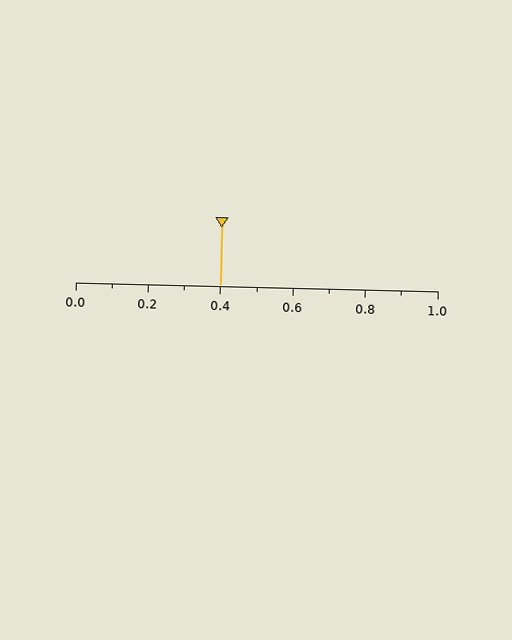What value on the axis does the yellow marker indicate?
The marker indicates approximately 0.4.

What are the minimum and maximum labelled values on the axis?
The axis runs from 0.0 to 1.0.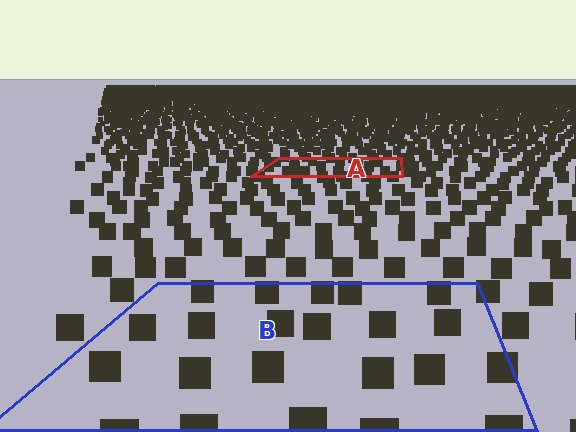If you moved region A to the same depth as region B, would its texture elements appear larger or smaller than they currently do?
They would appear larger. At a closer depth, the same texture elements are projected at a bigger on-screen size.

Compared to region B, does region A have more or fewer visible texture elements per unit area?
Region A has more texture elements per unit area — they are packed more densely because it is farther away.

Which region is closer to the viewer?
Region B is closer. The texture elements there are larger and more spread out.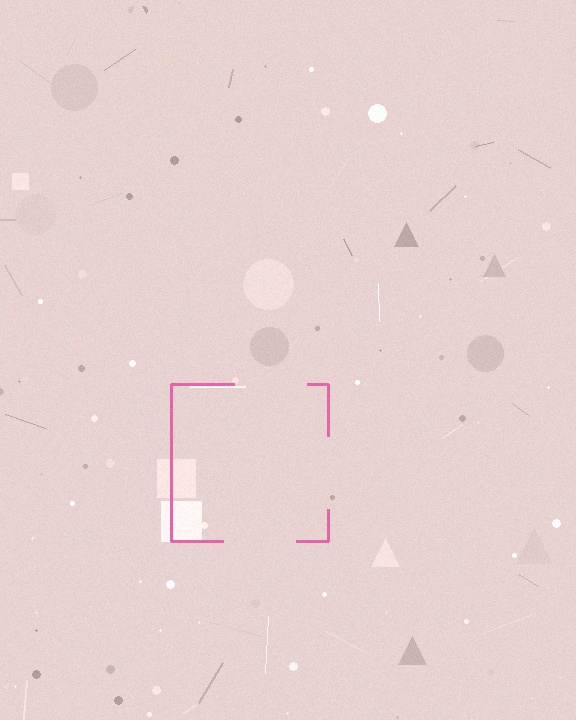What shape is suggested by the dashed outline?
The dashed outline suggests a square.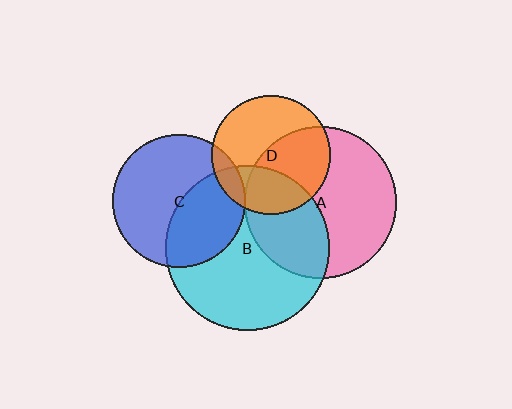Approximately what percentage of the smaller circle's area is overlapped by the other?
Approximately 50%.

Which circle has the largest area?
Circle B (cyan).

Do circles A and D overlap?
Yes.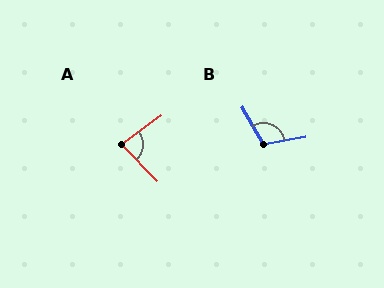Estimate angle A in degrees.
Approximately 82 degrees.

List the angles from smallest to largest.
A (82°), B (110°).